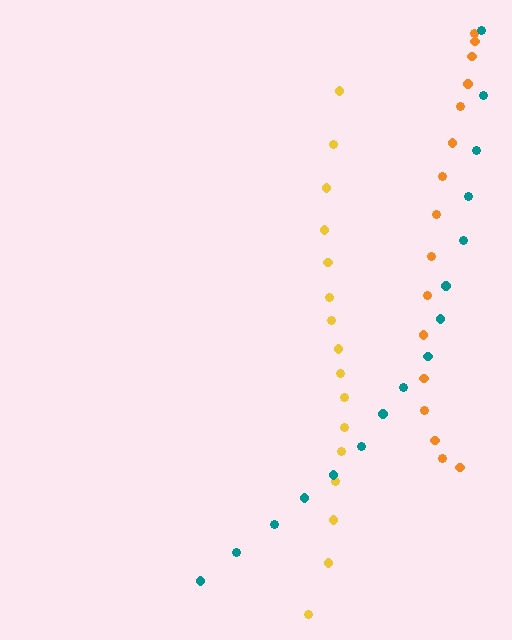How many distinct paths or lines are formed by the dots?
There are 3 distinct paths.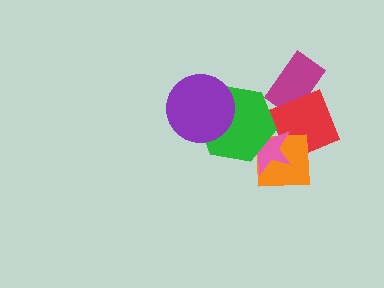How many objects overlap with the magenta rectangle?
1 object overlaps with the magenta rectangle.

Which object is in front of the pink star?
The green hexagon is in front of the pink star.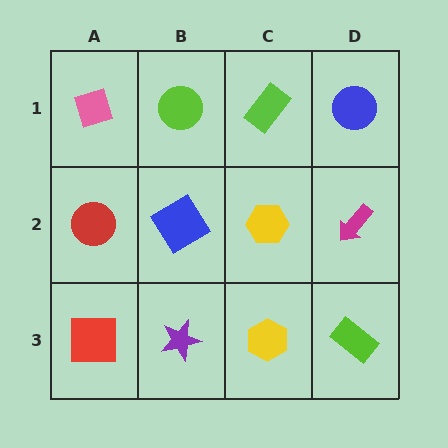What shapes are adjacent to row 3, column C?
A yellow hexagon (row 2, column C), a purple star (row 3, column B), a lime rectangle (row 3, column D).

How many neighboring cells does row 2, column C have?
4.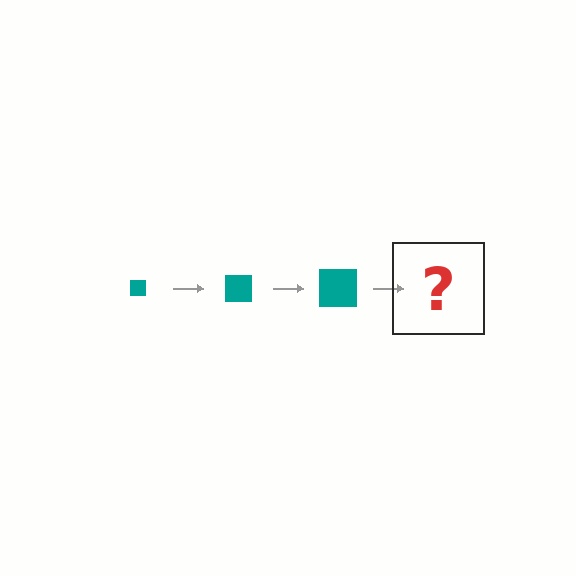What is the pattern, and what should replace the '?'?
The pattern is that the square gets progressively larger each step. The '?' should be a teal square, larger than the previous one.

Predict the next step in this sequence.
The next step is a teal square, larger than the previous one.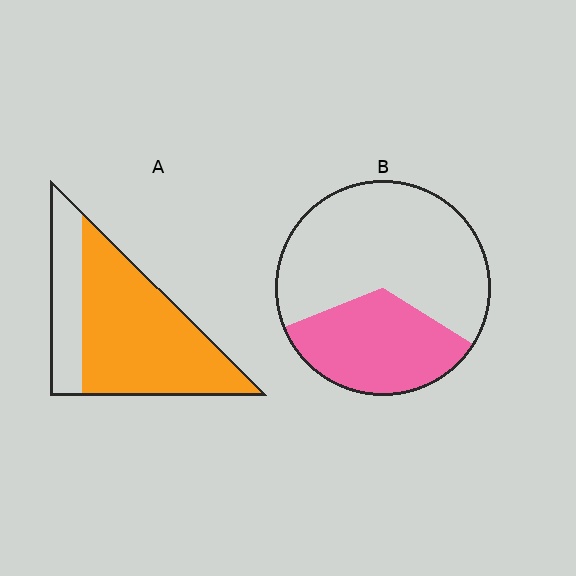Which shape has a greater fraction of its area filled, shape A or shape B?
Shape A.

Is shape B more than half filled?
No.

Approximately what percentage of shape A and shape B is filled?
A is approximately 75% and B is approximately 35%.